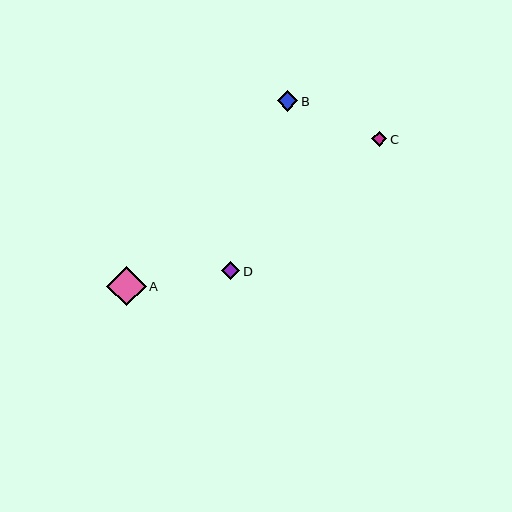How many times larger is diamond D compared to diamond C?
Diamond D is approximately 1.2 times the size of diamond C.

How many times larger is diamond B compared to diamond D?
Diamond B is approximately 1.1 times the size of diamond D.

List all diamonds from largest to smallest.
From largest to smallest: A, B, D, C.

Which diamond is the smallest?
Diamond C is the smallest with a size of approximately 15 pixels.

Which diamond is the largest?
Diamond A is the largest with a size of approximately 40 pixels.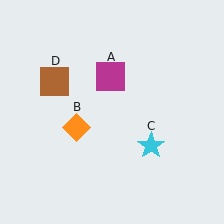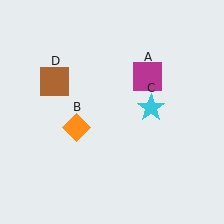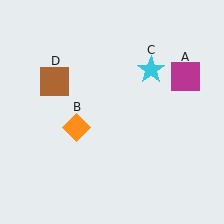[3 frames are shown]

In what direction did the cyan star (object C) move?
The cyan star (object C) moved up.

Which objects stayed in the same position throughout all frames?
Orange diamond (object B) and brown square (object D) remained stationary.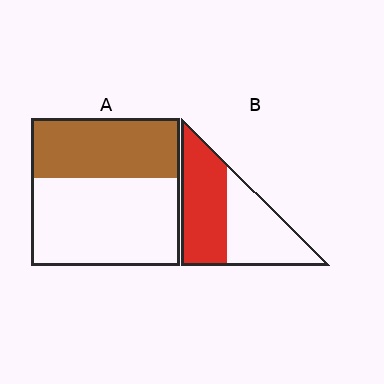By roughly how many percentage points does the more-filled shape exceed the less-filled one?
By roughly 10 percentage points (B over A).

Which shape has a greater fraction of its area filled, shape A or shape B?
Shape B.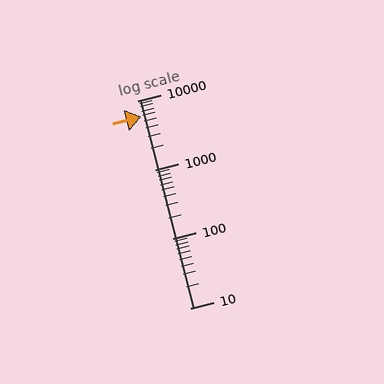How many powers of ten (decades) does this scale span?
The scale spans 3 decades, from 10 to 10000.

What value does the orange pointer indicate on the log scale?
The pointer indicates approximately 5900.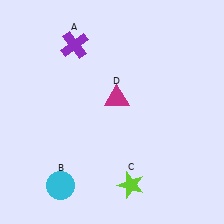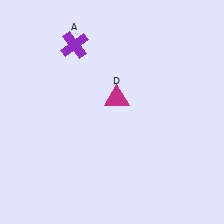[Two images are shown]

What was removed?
The cyan circle (B), the lime star (C) were removed in Image 2.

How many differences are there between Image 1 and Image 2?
There are 2 differences between the two images.